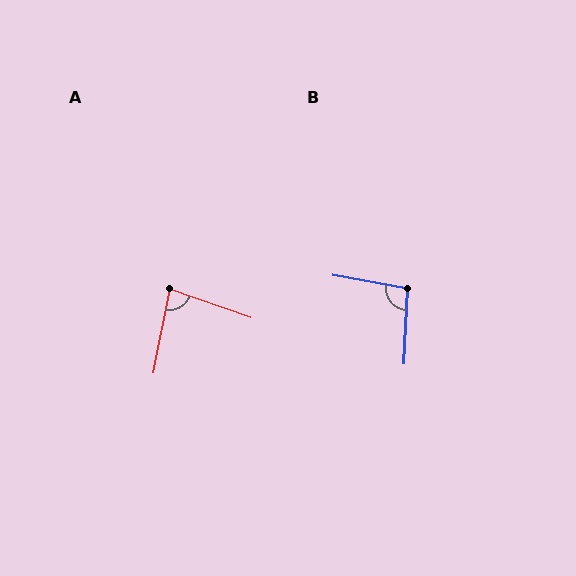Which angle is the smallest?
A, at approximately 82 degrees.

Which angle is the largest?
B, at approximately 98 degrees.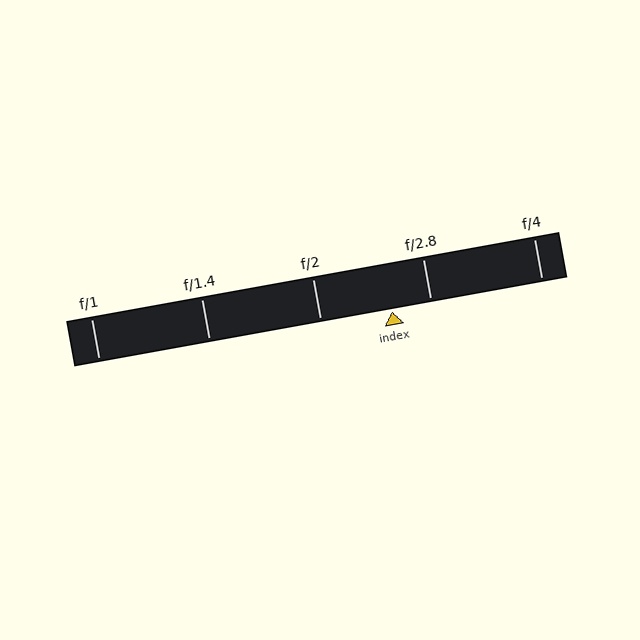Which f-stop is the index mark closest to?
The index mark is closest to f/2.8.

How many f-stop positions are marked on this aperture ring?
There are 5 f-stop positions marked.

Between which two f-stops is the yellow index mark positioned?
The index mark is between f/2 and f/2.8.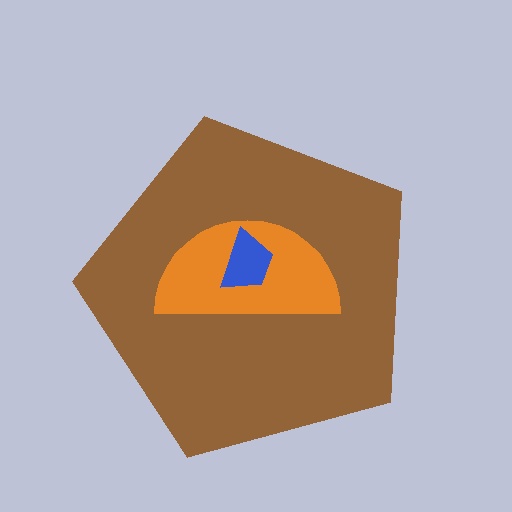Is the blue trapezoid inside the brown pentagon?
Yes.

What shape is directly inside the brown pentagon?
The orange semicircle.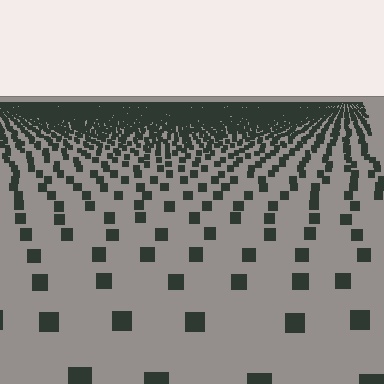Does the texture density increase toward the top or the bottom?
Density increases toward the top.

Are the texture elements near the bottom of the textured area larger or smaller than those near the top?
Larger. Near the bottom, elements are closer to the viewer and appear at a bigger on-screen size.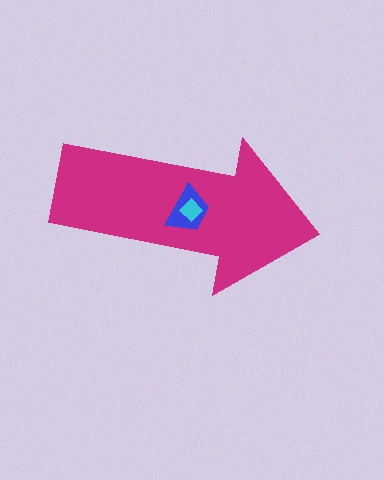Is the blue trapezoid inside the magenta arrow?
Yes.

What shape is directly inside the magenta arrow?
The blue trapezoid.